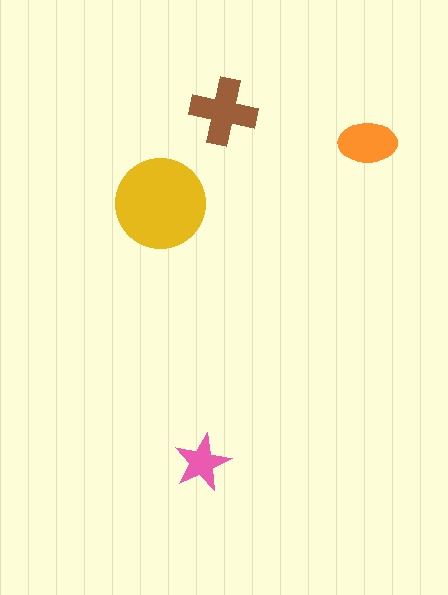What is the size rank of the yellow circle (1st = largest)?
1st.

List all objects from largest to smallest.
The yellow circle, the brown cross, the orange ellipse, the pink star.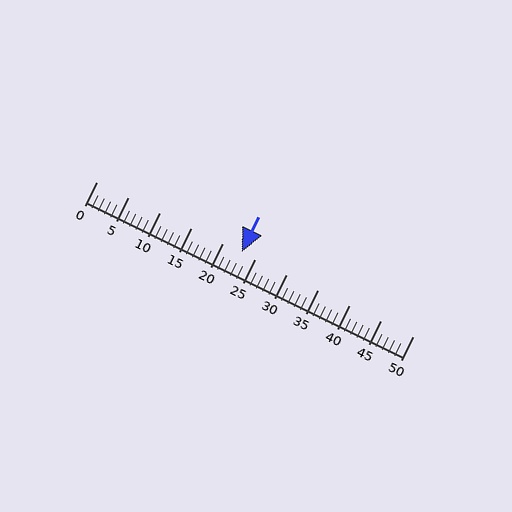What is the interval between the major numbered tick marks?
The major tick marks are spaced 5 units apart.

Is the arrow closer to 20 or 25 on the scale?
The arrow is closer to 25.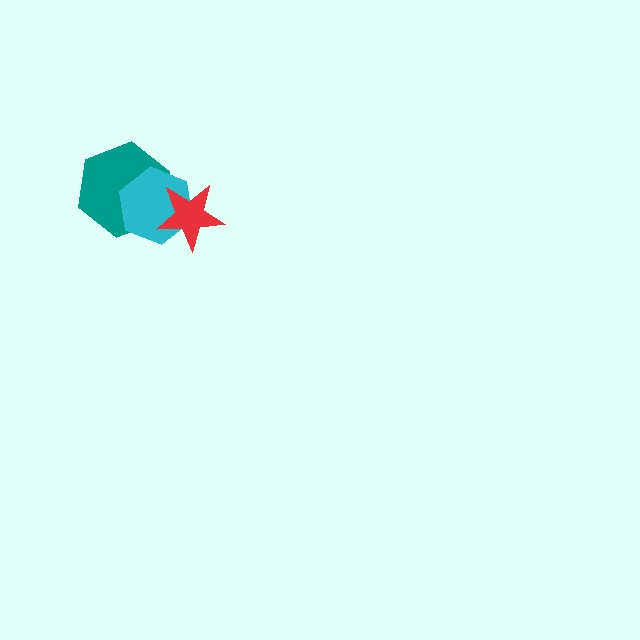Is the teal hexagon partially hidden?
Yes, it is partially covered by another shape.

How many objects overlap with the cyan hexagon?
2 objects overlap with the cyan hexagon.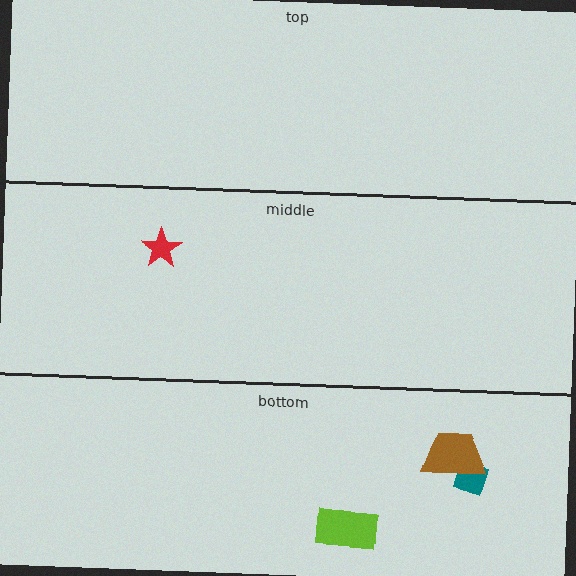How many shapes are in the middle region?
1.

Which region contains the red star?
The middle region.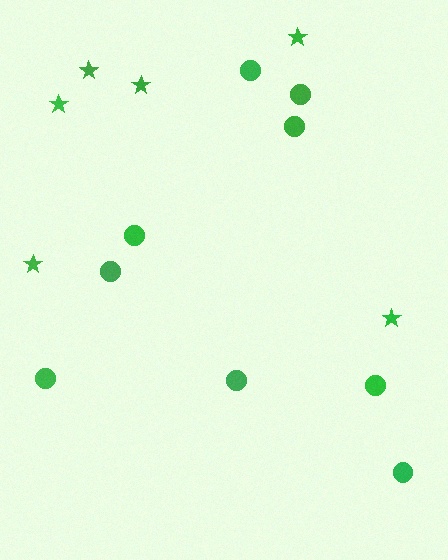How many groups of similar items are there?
There are 2 groups: one group of circles (9) and one group of stars (6).